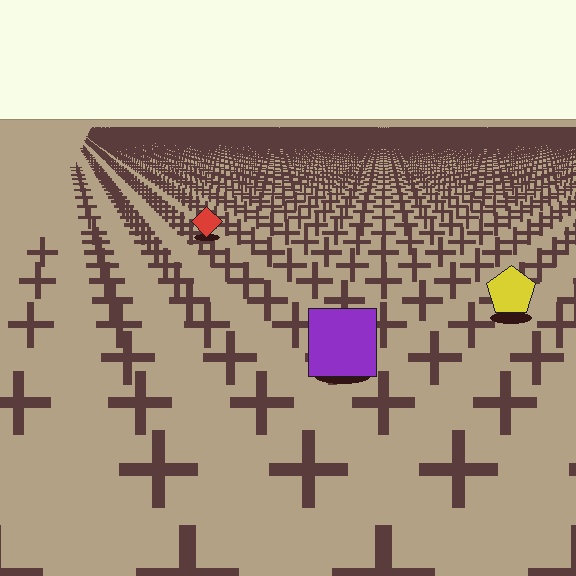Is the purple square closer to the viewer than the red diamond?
Yes. The purple square is closer — you can tell from the texture gradient: the ground texture is coarser near it.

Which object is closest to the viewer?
The purple square is closest. The texture marks near it are larger and more spread out.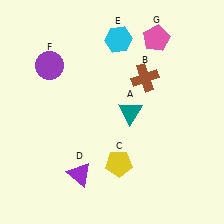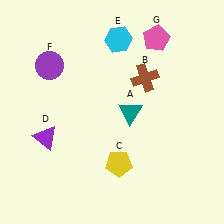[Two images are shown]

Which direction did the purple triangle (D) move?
The purple triangle (D) moved up.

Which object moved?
The purple triangle (D) moved up.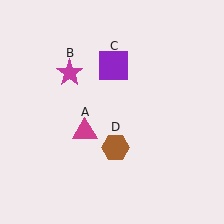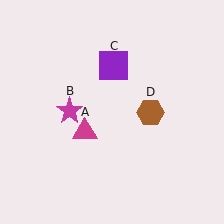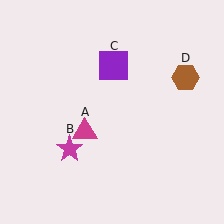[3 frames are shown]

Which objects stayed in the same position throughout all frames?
Magenta triangle (object A) and purple square (object C) remained stationary.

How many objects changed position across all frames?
2 objects changed position: magenta star (object B), brown hexagon (object D).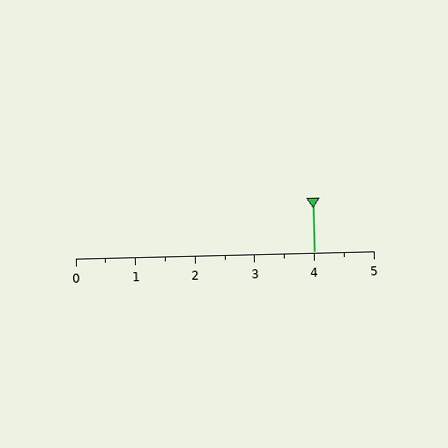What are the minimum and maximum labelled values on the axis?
The axis runs from 0 to 5.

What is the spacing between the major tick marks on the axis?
The major ticks are spaced 1 apart.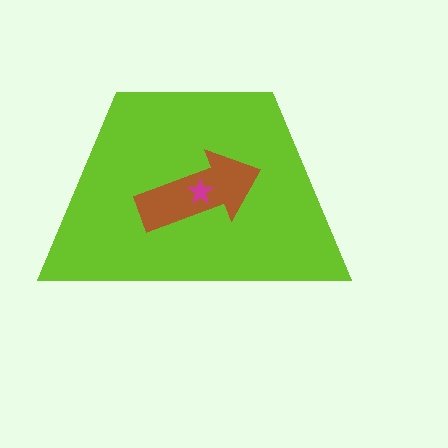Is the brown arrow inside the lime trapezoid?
Yes.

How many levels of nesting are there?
3.